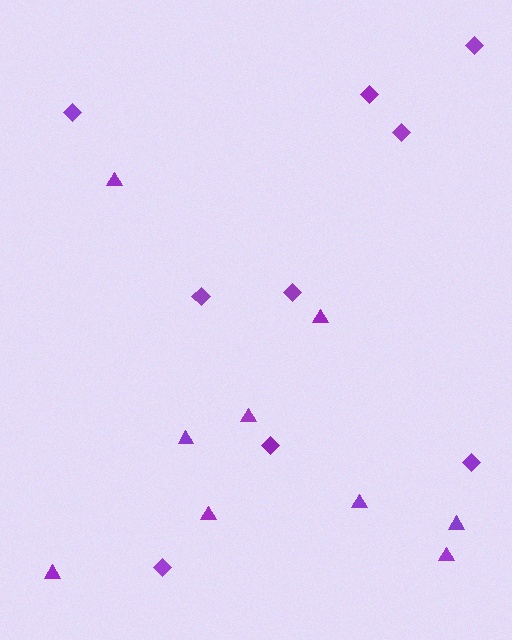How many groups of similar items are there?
There are 2 groups: one group of diamonds (9) and one group of triangles (9).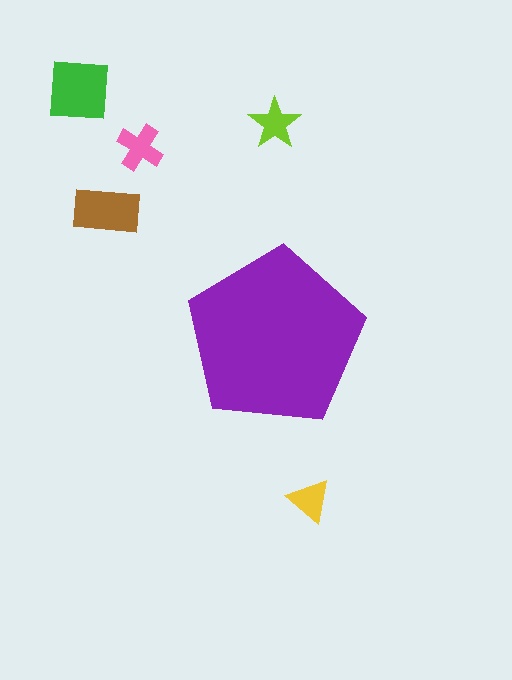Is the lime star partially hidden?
No, the lime star is fully visible.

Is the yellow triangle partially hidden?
No, the yellow triangle is fully visible.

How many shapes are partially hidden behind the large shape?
0 shapes are partially hidden.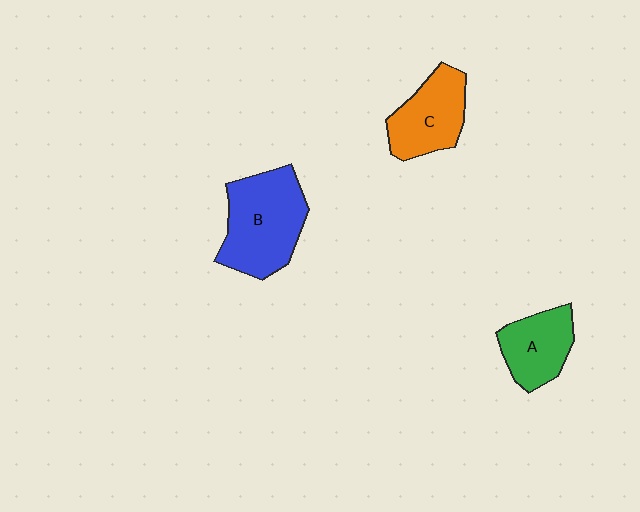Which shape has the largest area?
Shape B (blue).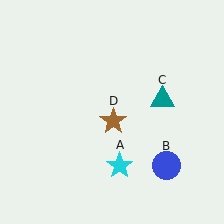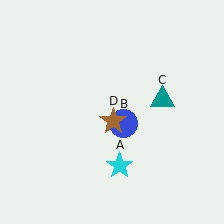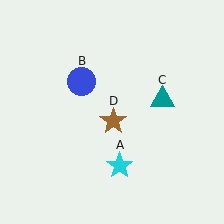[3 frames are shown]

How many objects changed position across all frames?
1 object changed position: blue circle (object B).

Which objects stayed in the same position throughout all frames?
Cyan star (object A) and teal triangle (object C) and brown star (object D) remained stationary.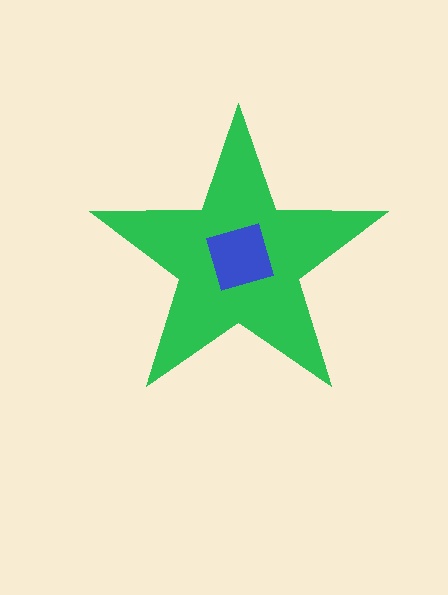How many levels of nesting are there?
2.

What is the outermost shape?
The green star.